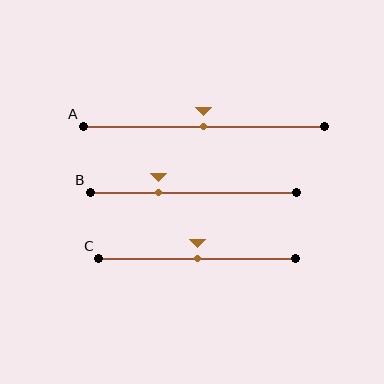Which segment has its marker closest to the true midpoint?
Segment A has its marker closest to the true midpoint.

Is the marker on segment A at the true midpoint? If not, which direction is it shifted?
Yes, the marker on segment A is at the true midpoint.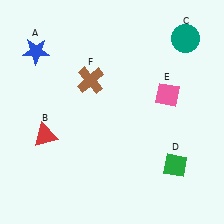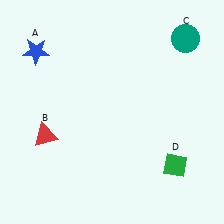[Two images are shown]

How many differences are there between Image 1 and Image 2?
There are 2 differences between the two images.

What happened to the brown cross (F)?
The brown cross (F) was removed in Image 2. It was in the top-left area of Image 1.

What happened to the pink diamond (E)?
The pink diamond (E) was removed in Image 2. It was in the top-right area of Image 1.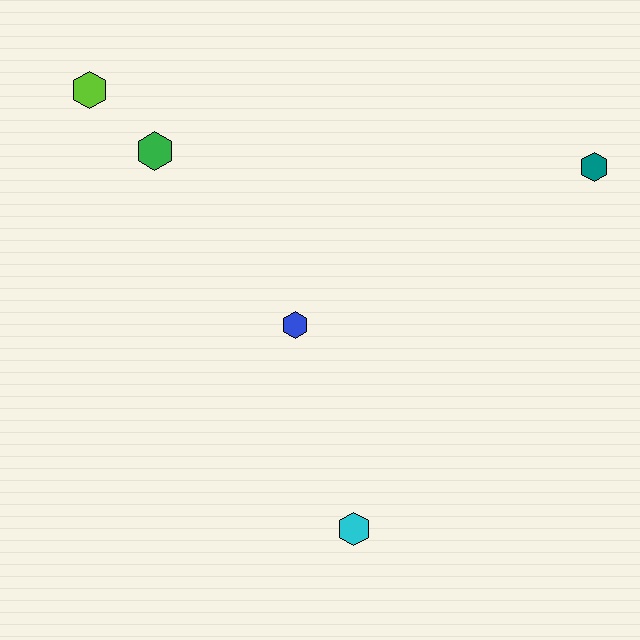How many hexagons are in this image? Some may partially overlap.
There are 5 hexagons.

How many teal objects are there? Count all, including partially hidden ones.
There is 1 teal object.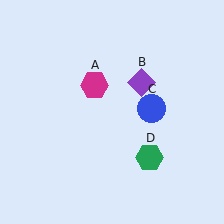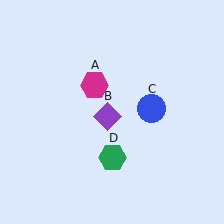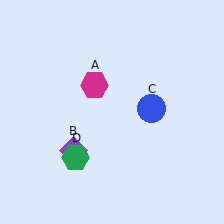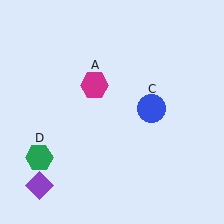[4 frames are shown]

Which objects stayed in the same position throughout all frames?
Magenta hexagon (object A) and blue circle (object C) remained stationary.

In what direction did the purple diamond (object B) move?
The purple diamond (object B) moved down and to the left.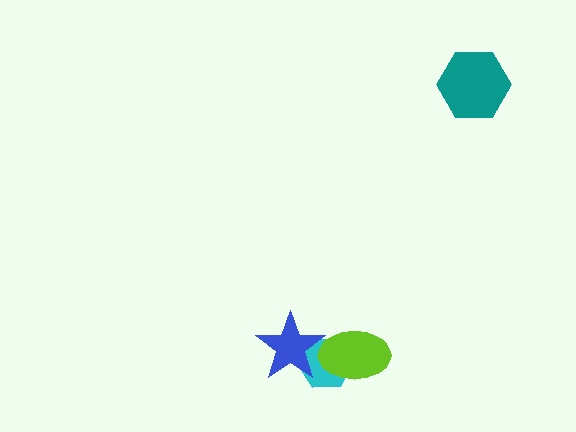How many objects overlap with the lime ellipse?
2 objects overlap with the lime ellipse.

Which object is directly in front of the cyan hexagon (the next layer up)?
The lime ellipse is directly in front of the cyan hexagon.